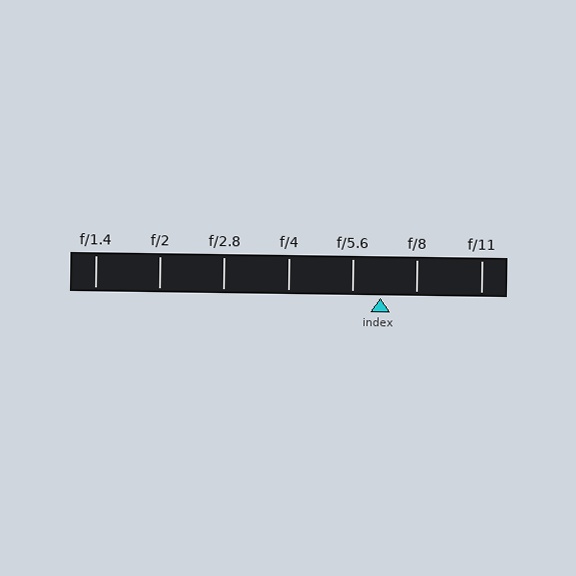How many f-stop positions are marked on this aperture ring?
There are 7 f-stop positions marked.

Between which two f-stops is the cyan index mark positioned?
The index mark is between f/5.6 and f/8.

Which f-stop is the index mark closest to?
The index mark is closest to f/5.6.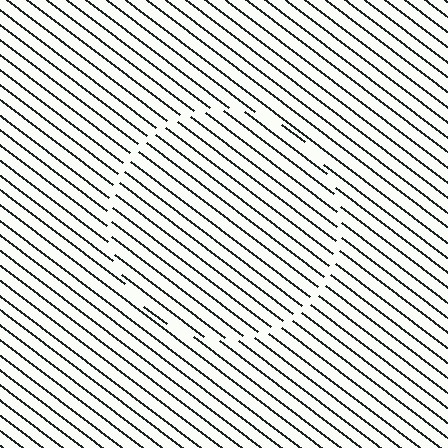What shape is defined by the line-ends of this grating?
An illusory circle. The interior of the shape contains the same grating, shifted by half a period — the contour is defined by the phase discontinuity where line-ends from the inner and outer gratings abut.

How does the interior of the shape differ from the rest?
The interior of the shape contains the same grating, shifted by half a period — the contour is defined by the phase discontinuity where line-ends from the inner and outer gratings abut.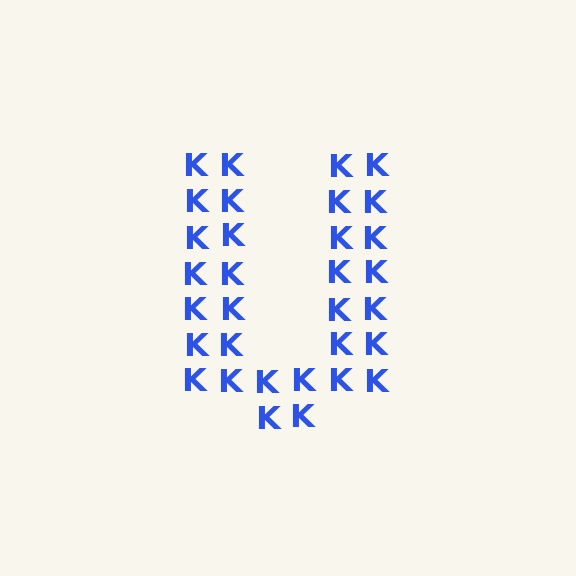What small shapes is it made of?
It is made of small letter K's.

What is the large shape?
The large shape is the letter U.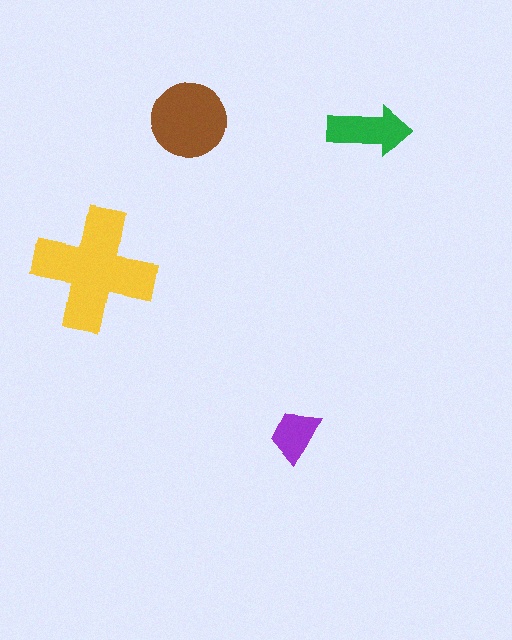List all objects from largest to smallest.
The yellow cross, the brown circle, the green arrow, the purple trapezoid.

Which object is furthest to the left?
The yellow cross is leftmost.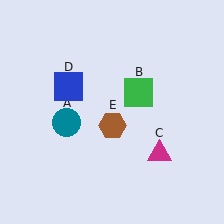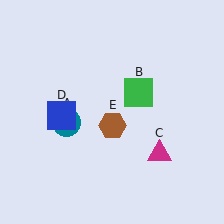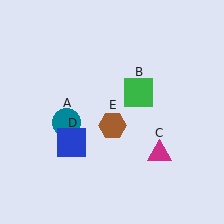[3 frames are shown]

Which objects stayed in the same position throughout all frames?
Teal circle (object A) and green square (object B) and magenta triangle (object C) and brown hexagon (object E) remained stationary.